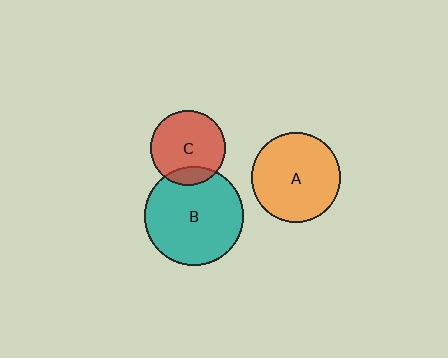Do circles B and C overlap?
Yes.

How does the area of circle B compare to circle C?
Approximately 1.7 times.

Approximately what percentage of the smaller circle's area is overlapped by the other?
Approximately 15%.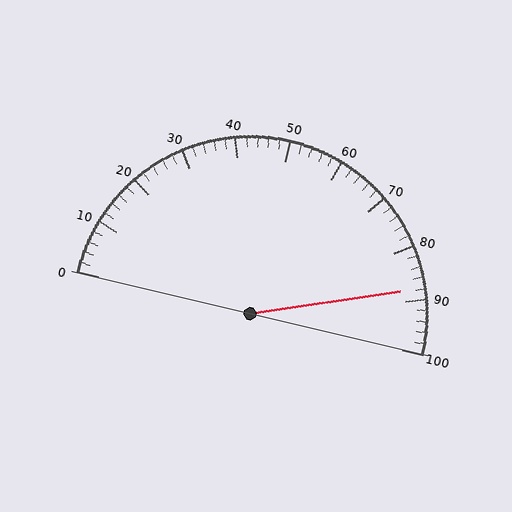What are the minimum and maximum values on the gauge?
The gauge ranges from 0 to 100.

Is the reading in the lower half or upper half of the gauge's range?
The reading is in the upper half of the range (0 to 100).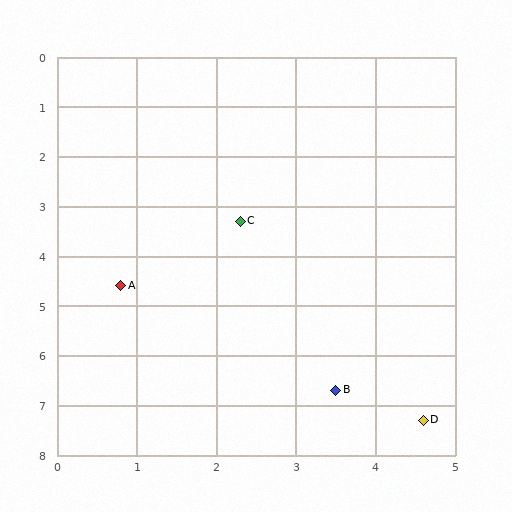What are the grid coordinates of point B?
Point B is at approximately (3.5, 6.7).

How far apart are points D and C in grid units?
Points D and C are about 4.6 grid units apart.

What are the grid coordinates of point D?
Point D is at approximately (4.6, 7.3).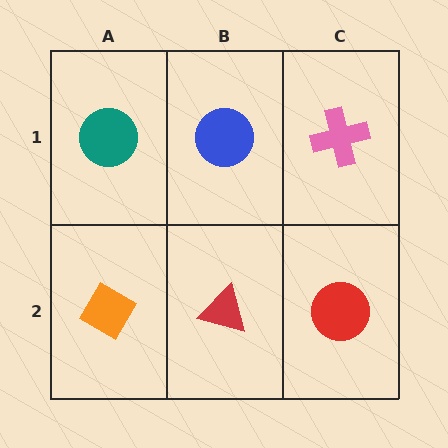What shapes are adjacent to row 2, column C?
A pink cross (row 1, column C), a red triangle (row 2, column B).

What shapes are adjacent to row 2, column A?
A teal circle (row 1, column A), a red triangle (row 2, column B).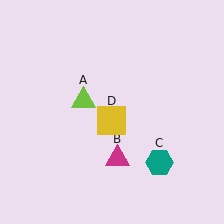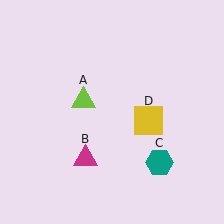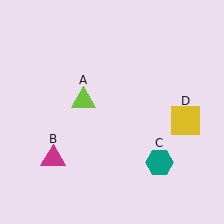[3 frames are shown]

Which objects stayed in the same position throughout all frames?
Lime triangle (object A) and teal hexagon (object C) remained stationary.